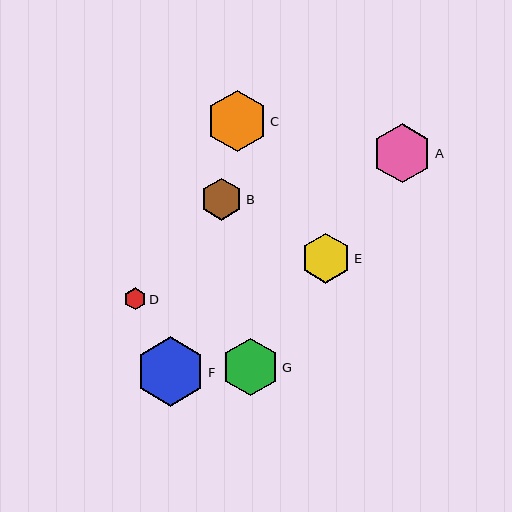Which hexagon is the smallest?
Hexagon D is the smallest with a size of approximately 22 pixels.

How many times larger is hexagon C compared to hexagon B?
Hexagon C is approximately 1.5 times the size of hexagon B.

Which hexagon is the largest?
Hexagon F is the largest with a size of approximately 69 pixels.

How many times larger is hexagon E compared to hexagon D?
Hexagon E is approximately 2.3 times the size of hexagon D.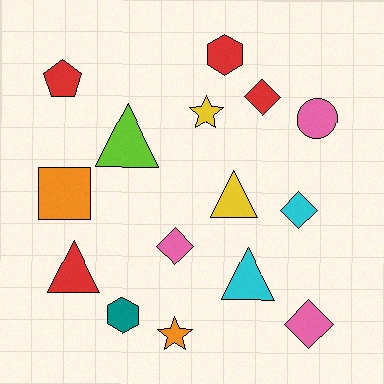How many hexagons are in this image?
There are 2 hexagons.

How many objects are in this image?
There are 15 objects.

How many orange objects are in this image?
There are 2 orange objects.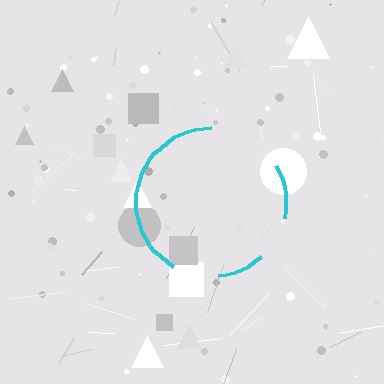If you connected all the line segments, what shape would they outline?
They would outline a circle.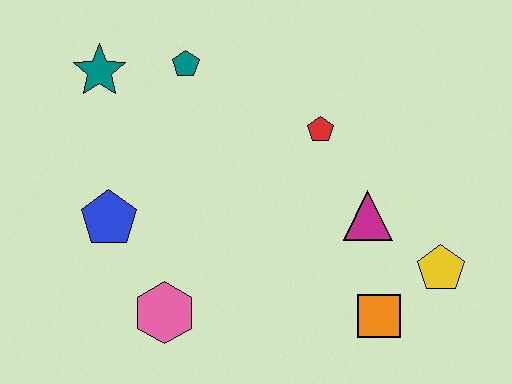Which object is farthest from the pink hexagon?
The yellow pentagon is farthest from the pink hexagon.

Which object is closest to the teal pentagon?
The teal star is closest to the teal pentagon.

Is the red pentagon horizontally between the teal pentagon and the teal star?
No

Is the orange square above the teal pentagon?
No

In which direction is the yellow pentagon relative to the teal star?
The yellow pentagon is to the right of the teal star.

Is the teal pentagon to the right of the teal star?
Yes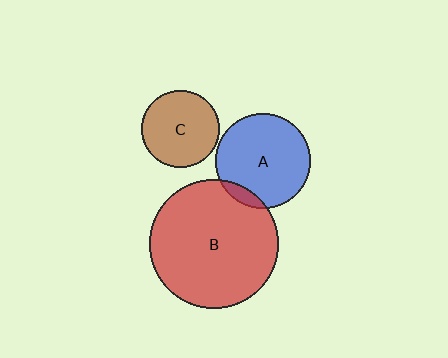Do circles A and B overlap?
Yes.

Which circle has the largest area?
Circle B (red).